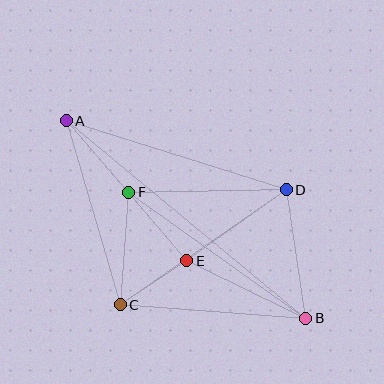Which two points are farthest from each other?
Points A and B are farthest from each other.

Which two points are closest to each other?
Points C and E are closest to each other.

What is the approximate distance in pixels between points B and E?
The distance between B and E is approximately 132 pixels.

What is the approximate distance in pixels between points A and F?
The distance between A and F is approximately 95 pixels.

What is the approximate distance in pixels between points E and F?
The distance between E and F is approximately 90 pixels.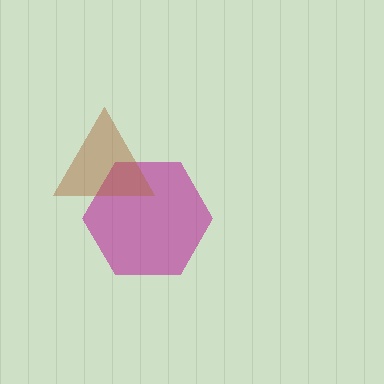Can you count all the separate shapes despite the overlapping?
Yes, there are 2 separate shapes.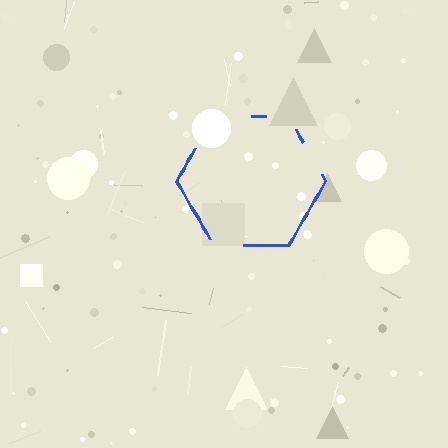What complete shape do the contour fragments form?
The contour fragments form a hexagon.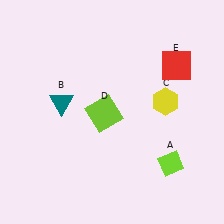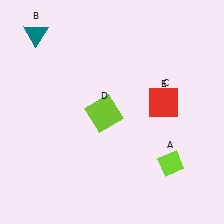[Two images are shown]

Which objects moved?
The objects that moved are: the teal triangle (B), the red square (E).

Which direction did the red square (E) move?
The red square (E) moved down.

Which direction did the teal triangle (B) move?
The teal triangle (B) moved up.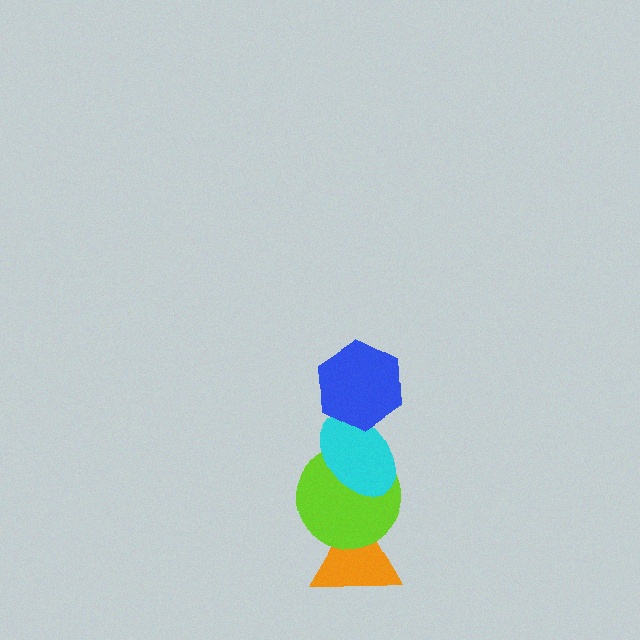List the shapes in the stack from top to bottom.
From top to bottom: the blue hexagon, the cyan ellipse, the lime circle, the orange triangle.